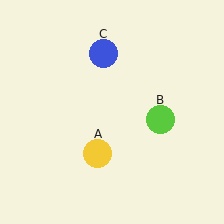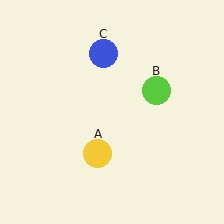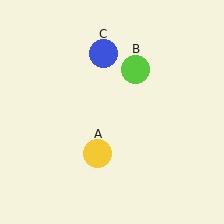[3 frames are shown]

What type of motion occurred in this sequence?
The lime circle (object B) rotated counterclockwise around the center of the scene.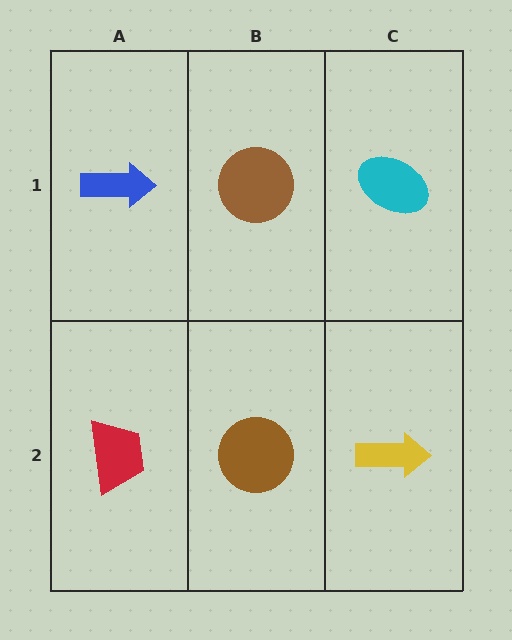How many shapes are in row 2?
3 shapes.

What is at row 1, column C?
A cyan ellipse.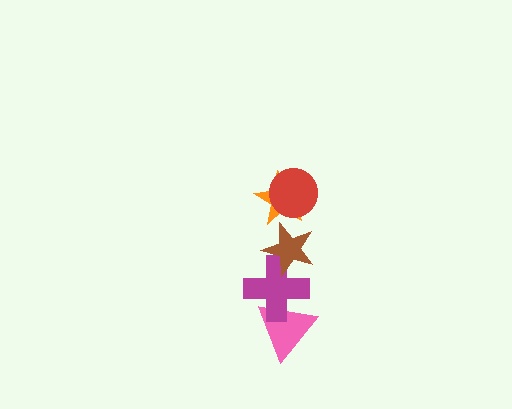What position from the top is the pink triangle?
The pink triangle is 5th from the top.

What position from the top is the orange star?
The orange star is 2nd from the top.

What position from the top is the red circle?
The red circle is 1st from the top.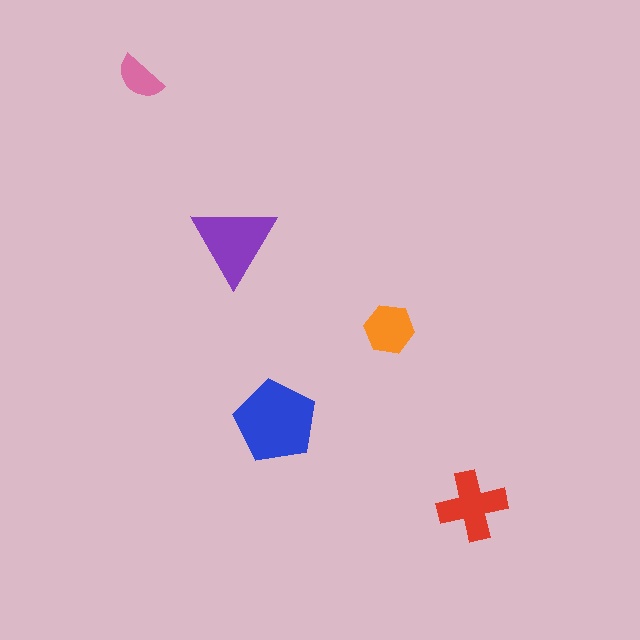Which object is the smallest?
The pink semicircle.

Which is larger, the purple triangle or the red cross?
The purple triangle.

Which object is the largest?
The blue pentagon.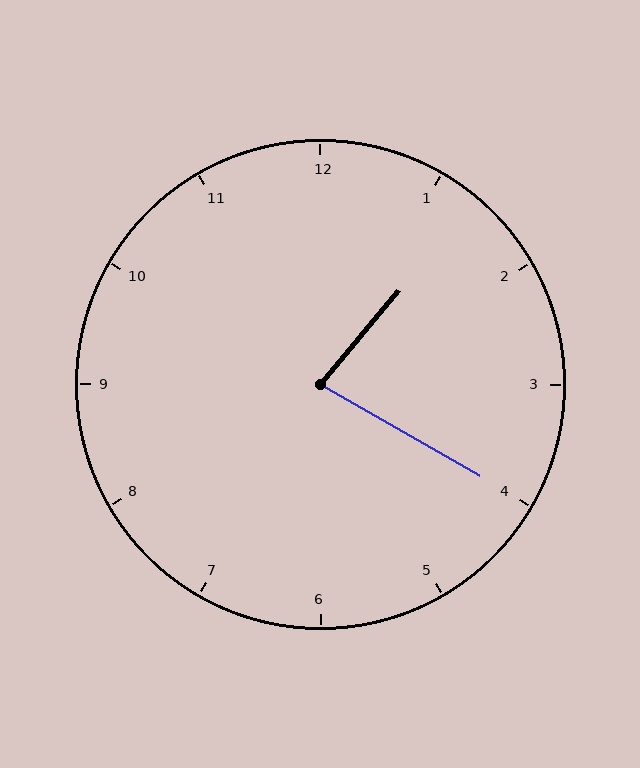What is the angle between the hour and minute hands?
Approximately 80 degrees.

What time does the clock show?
1:20.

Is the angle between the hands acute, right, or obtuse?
It is acute.